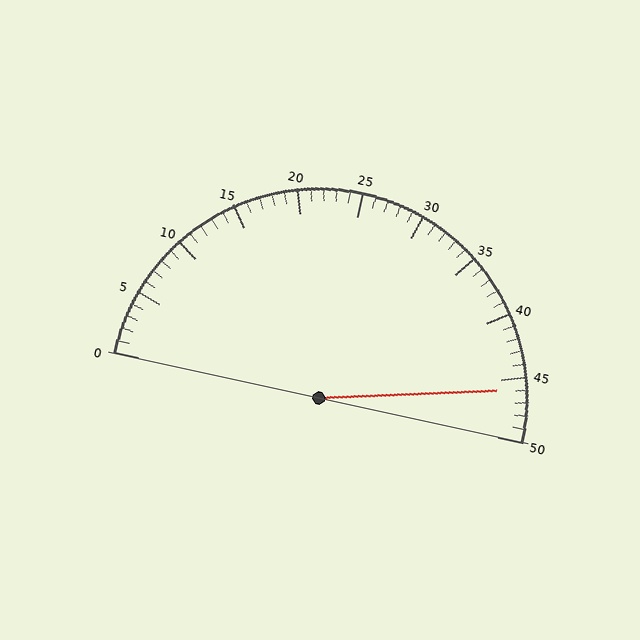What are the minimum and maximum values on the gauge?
The gauge ranges from 0 to 50.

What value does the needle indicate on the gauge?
The needle indicates approximately 46.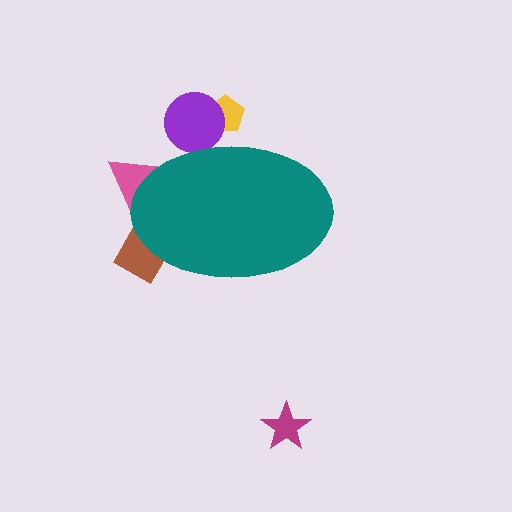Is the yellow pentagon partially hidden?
Yes, the yellow pentagon is partially hidden behind the teal ellipse.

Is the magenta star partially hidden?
No, the magenta star is fully visible.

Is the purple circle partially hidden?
Yes, the purple circle is partially hidden behind the teal ellipse.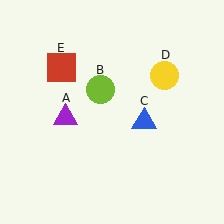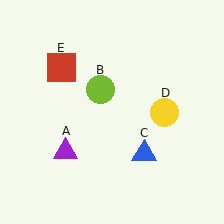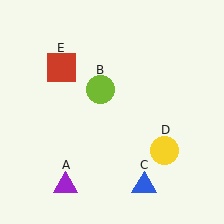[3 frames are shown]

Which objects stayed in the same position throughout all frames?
Lime circle (object B) and red square (object E) remained stationary.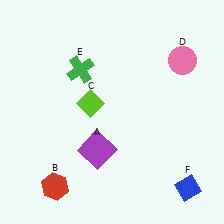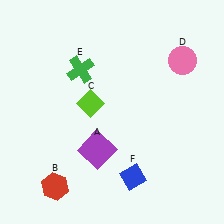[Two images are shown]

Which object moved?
The blue diamond (F) moved left.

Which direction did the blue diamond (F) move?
The blue diamond (F) moved left.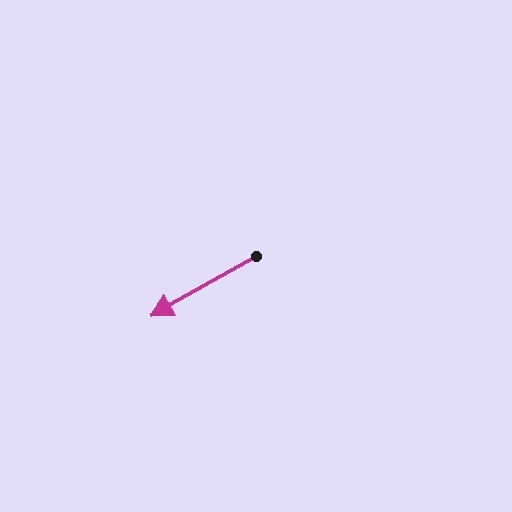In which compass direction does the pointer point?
Southwest.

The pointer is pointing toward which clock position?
Roughly 8 o'clock.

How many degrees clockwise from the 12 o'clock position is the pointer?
Approximately 241 degrees.